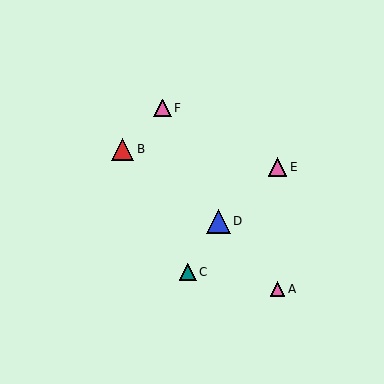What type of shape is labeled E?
Shape E is a pink triangle.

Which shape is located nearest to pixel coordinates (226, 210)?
The blue triangle (labeled D) at (218, 221) is nearest to that location.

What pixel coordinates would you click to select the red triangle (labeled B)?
Click at (122, 149) to select the red triangle B.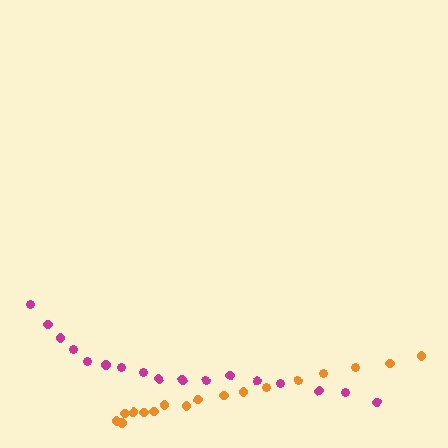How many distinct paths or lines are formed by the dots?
There are 2 distinct paths.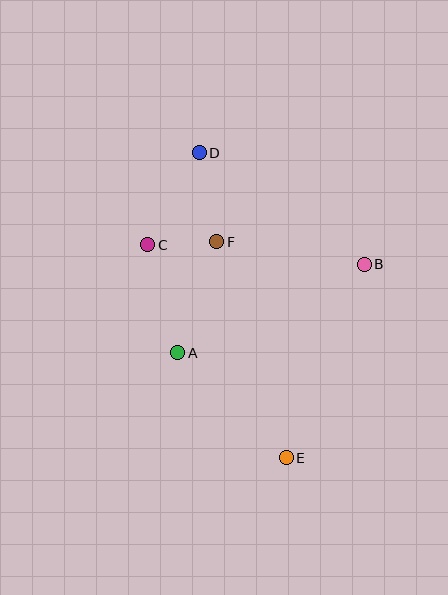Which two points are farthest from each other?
Points D and E are farthest from each other.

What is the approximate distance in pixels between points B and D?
The distance between B and D is approximately 199 pixels.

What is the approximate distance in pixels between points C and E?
The distance between C and E is approximately 254 pixels.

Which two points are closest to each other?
Points C and F are closest to each other.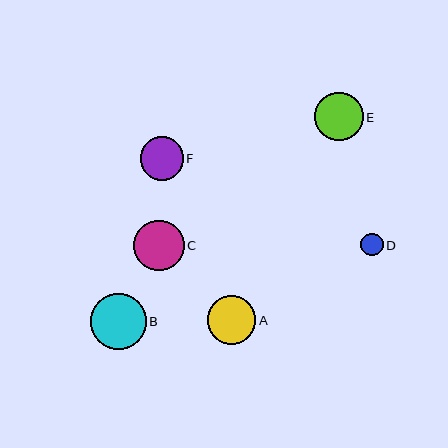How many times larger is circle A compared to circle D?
Circle A is approximately 2.2 times the size of circle D.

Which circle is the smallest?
Circle D is the smallest with a size of approximately 22 pixels.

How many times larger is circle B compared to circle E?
Circle B is approximately 1.1 times the size of circle E.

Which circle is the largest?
Circle B is the largest with a size of approximately 56 pixels.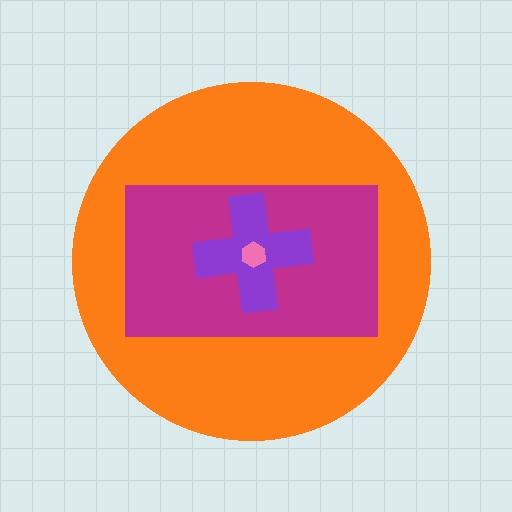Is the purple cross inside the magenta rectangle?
Yes.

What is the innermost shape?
The pink hexagon.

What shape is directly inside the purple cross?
The pink hexagon.